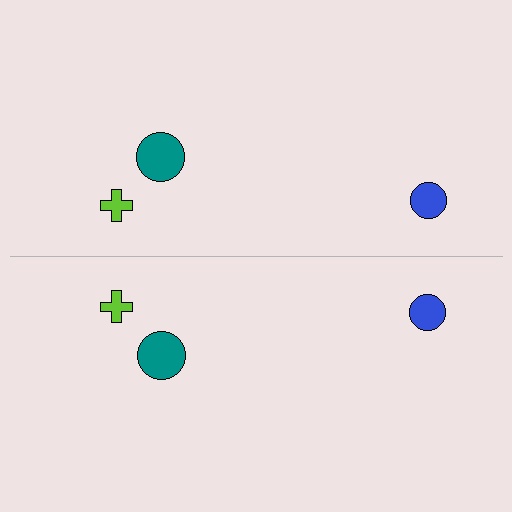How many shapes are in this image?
There are 6 shapes in this image.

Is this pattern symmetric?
Yes, this pattern has bilateral (reflection) symmetry.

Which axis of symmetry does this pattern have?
The pattern has a horizontal axis of symmetry running through the center of the image.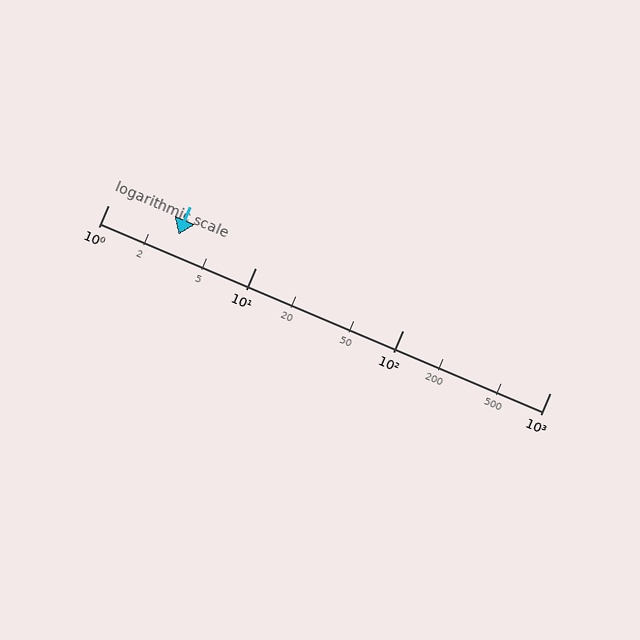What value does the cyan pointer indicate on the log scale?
The pointer indicates approximately 3.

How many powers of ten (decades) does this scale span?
The scale spans 3 decades, from 1 to 1000.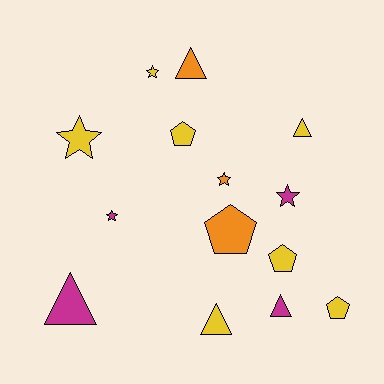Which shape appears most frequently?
Triangle, with 5 objects.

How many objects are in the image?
There are 14 objects.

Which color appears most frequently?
Yellow, with 7 objects.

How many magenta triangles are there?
There are 2 magenta triangles.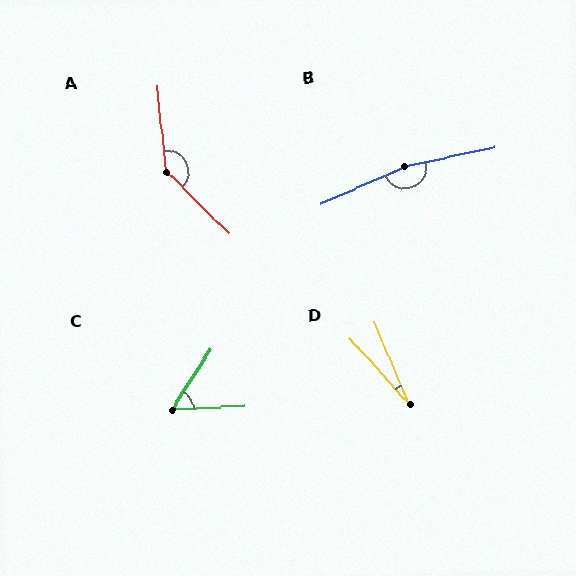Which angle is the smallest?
D, at approximately 19 degrees.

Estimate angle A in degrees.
Approximately 141 degrees.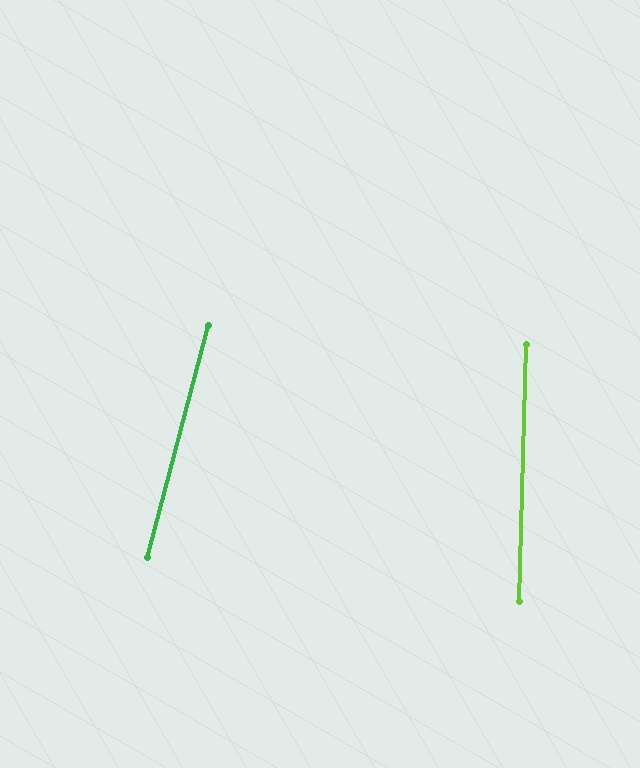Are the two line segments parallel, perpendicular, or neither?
Neither parallel nor perpendicular — they differ by about 13°.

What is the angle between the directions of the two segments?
Approximately 13 degrees.